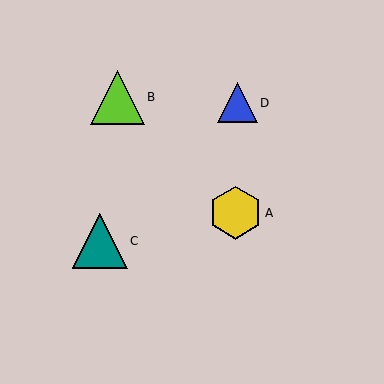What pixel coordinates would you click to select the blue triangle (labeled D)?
Click at (238, 103) to select the blue triangle D.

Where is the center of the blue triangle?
The center of the blue triangle is at (238, 103).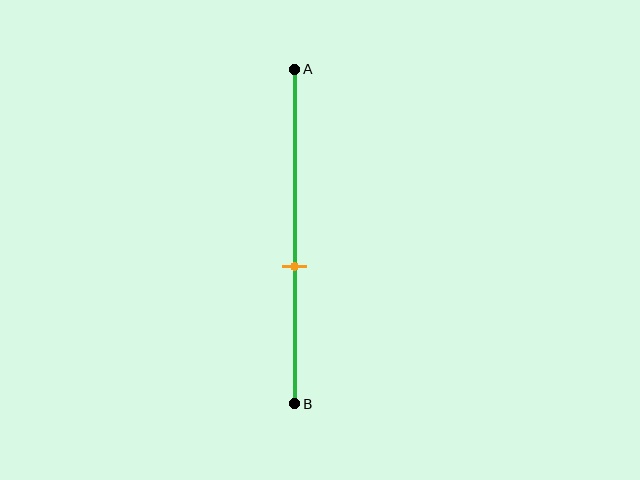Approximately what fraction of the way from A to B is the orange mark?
The orange mark is approximately 60% of the way from A to B.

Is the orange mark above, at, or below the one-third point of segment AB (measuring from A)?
The orange mark is below the one-third point of segment AB.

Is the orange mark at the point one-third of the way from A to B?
No, the mark is at about 60% from A, not at the 33% one-third point.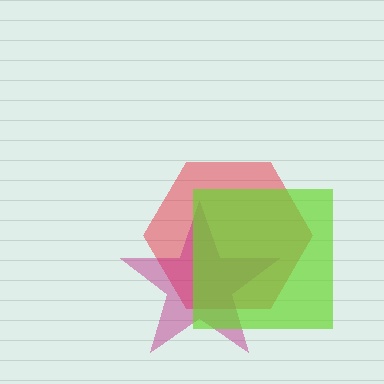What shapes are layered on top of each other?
The layered shapes are: a red hexagon, a magenta star, a lime square.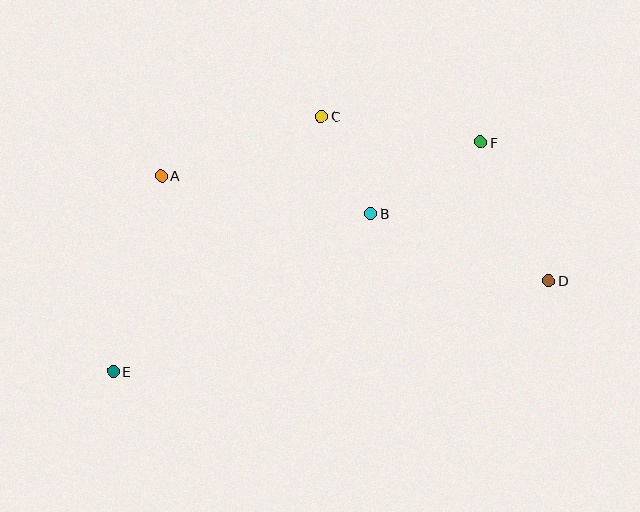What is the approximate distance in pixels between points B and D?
The distance between B and D is approximately 191 pixels.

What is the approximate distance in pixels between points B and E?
The distance between B and E is approximately 302 pixels.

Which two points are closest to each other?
Points B and C are closest to each other.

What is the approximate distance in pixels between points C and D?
The distance between C and D is approximately 281 pixels.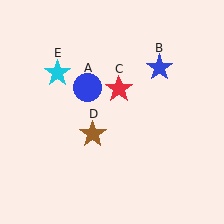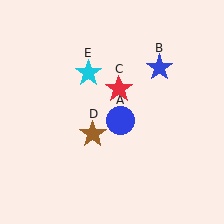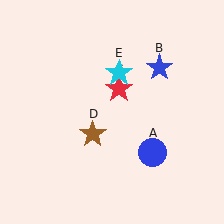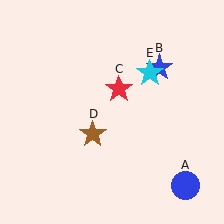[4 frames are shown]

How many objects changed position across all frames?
2 objects changed position: blue circle (object A), cyan star (object E).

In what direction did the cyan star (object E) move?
The cyan star (object E) moved right.